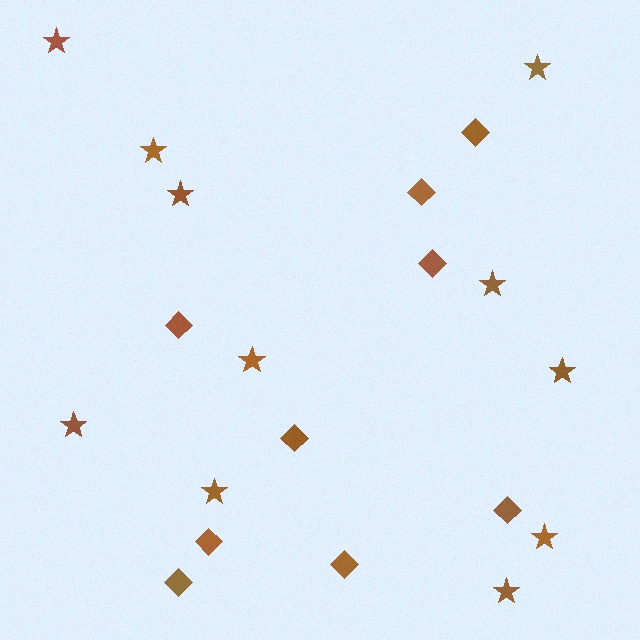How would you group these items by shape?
There are 2 groups: one group of diamonds (9) and one group of stars (11).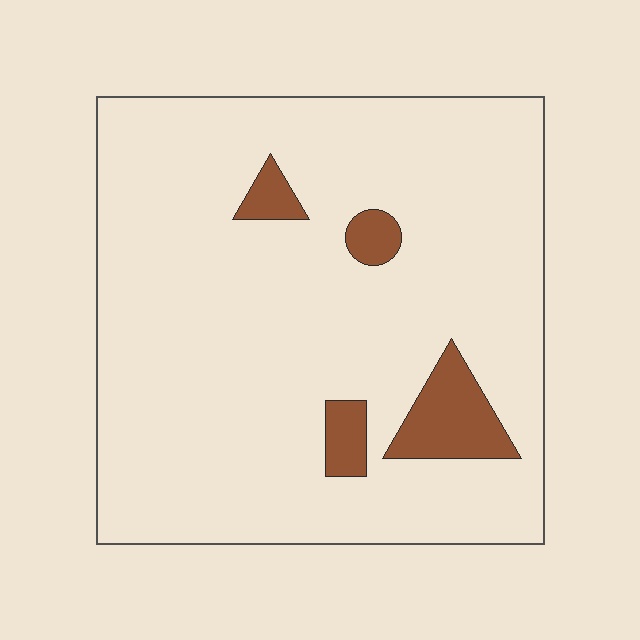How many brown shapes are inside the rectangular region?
4.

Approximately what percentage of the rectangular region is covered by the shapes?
Approximately 10%.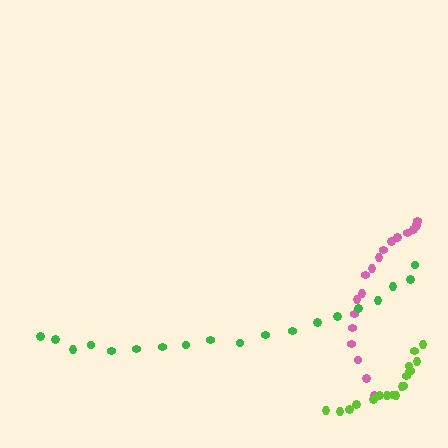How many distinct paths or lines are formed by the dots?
There are 3 distinct paths.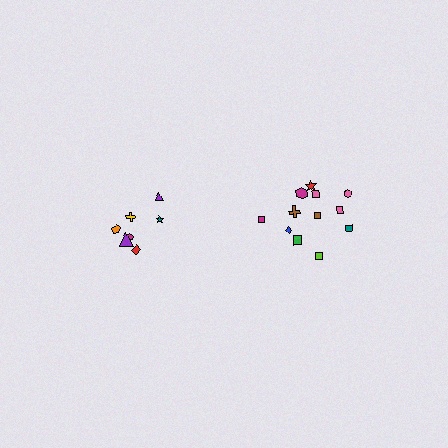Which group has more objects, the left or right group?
The right group.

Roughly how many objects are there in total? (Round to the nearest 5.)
Roughly 20 objects in total.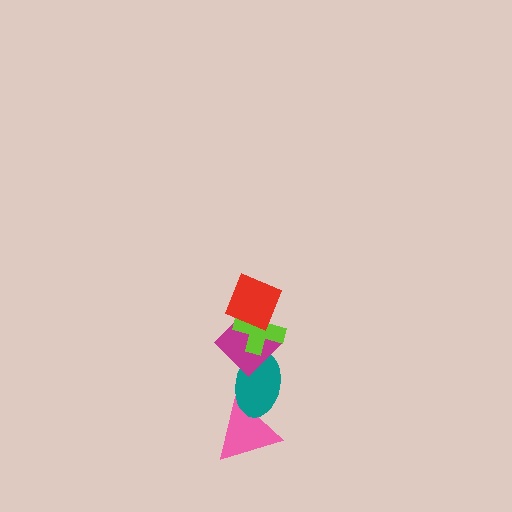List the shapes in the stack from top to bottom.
From top to bottom: the red square, the lime cross, the magenta diamond, the teal ellipse, the pink triangle.